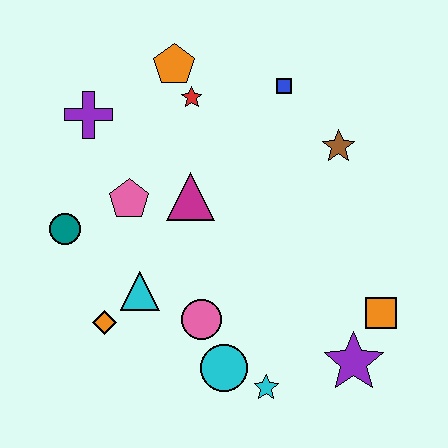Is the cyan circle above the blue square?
No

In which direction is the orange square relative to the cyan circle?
The orange square is to the right of the cyan circle.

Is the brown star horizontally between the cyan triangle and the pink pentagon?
No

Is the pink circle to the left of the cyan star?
Yes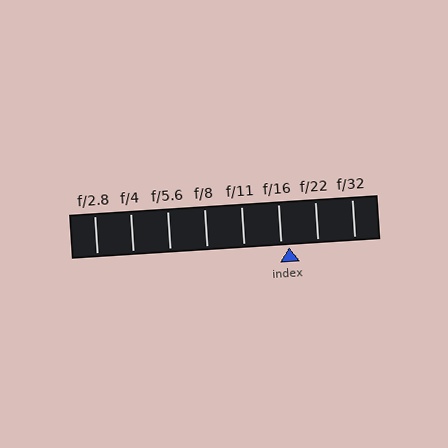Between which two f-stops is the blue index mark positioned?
The index mark is between f/16 and f/22.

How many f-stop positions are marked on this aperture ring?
There are 8 f-stop positions marked.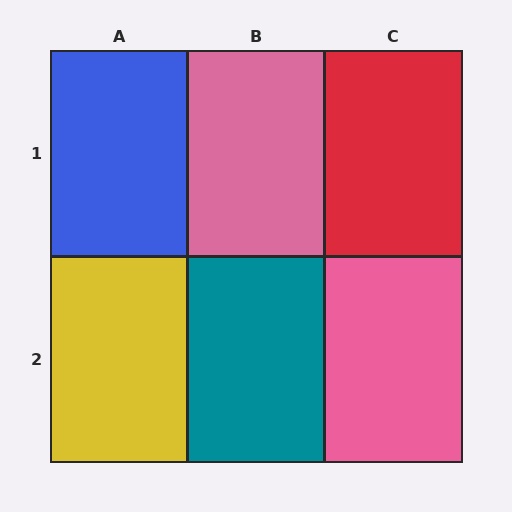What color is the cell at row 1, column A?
Blue.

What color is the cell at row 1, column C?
Red.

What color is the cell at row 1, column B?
Pink.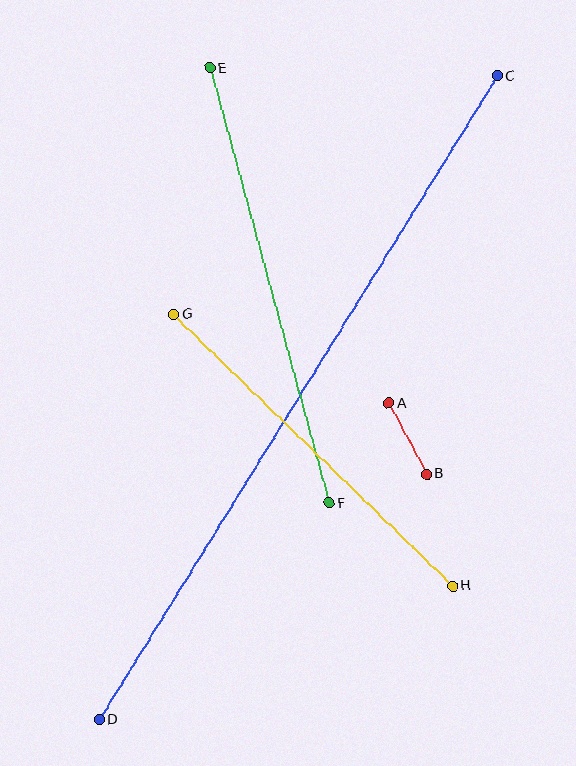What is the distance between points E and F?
The distance is approximately 451 pixels.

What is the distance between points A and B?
The distance is approximately 80 pixels.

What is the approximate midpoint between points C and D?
The midpoint is at approximately (298, 398) pixels.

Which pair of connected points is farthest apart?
Points C and D are farthest apart.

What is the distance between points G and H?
The distance is approximately 389 pixels.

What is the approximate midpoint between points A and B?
The midpoint is at approximately (408, 439) pixels.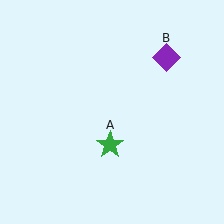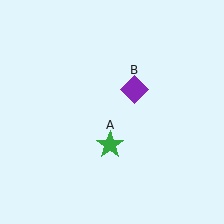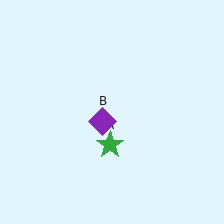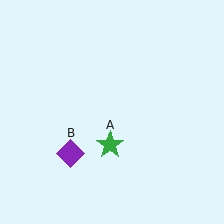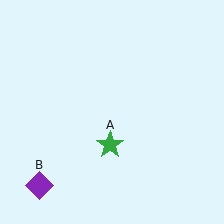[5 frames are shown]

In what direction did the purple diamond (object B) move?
The purple diamond (object B) moved down and to the left.